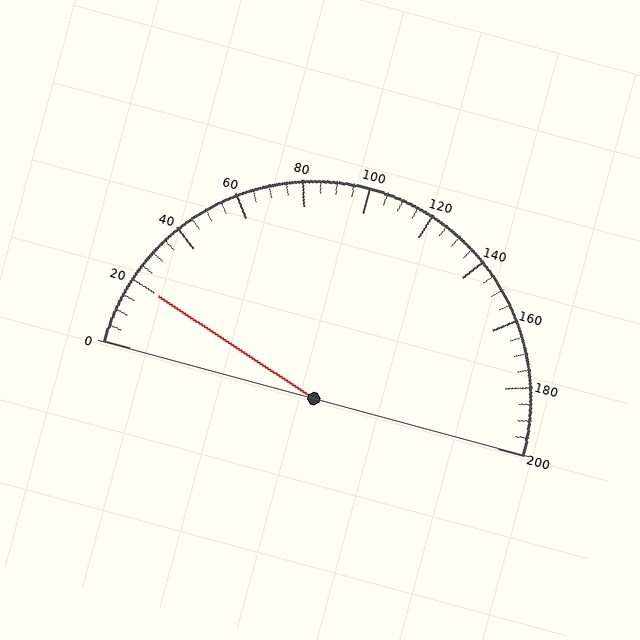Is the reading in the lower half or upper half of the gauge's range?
The reading is in the lower half of the range (0 to 200).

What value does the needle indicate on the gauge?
The needle indicates approximately 20.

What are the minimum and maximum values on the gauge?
The gauge ranges from 0 to 200.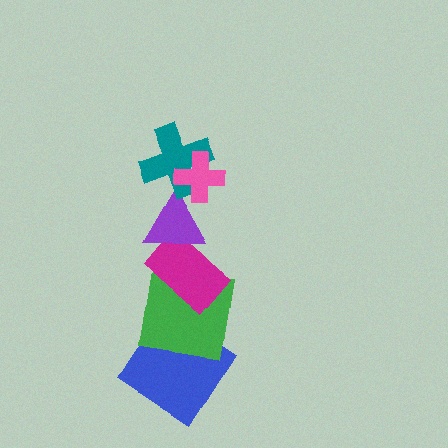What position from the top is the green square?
The green square is 5th from the top.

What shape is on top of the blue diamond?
The green square is on top of the blue diamond.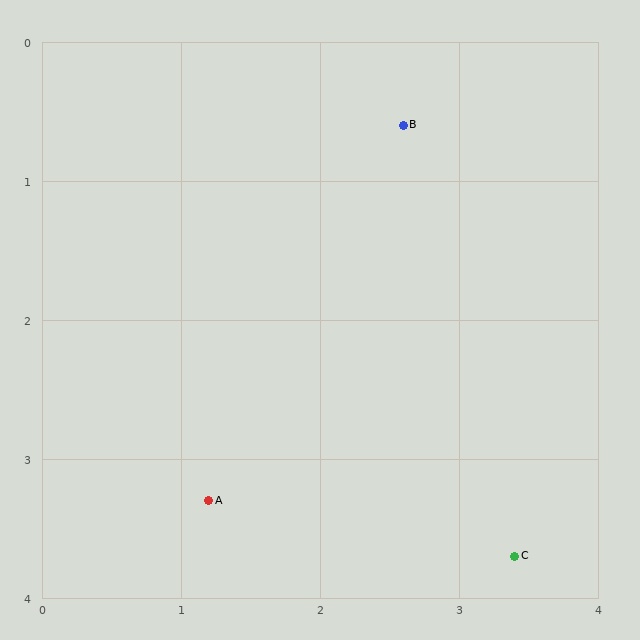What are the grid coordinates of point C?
Point C is at approximately (3.4, 3.7).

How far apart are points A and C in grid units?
Points A and C are about 2.2 grid units apart.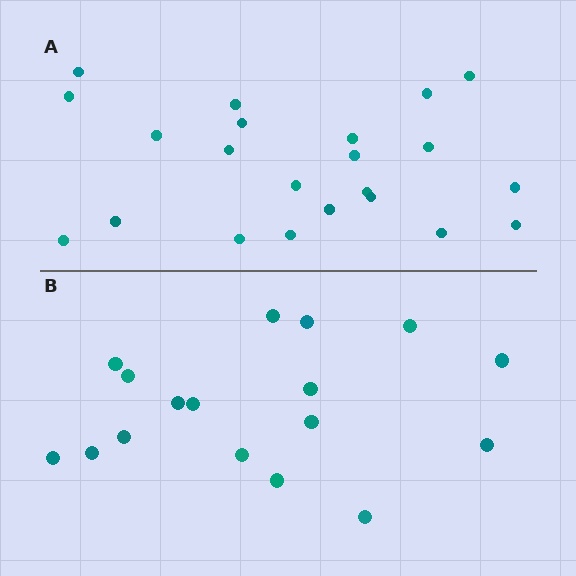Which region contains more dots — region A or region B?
Region A (the top region) has more dots.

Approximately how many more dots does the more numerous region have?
Region A has about 5 more dots than region B.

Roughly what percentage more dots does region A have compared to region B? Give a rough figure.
About 30% more.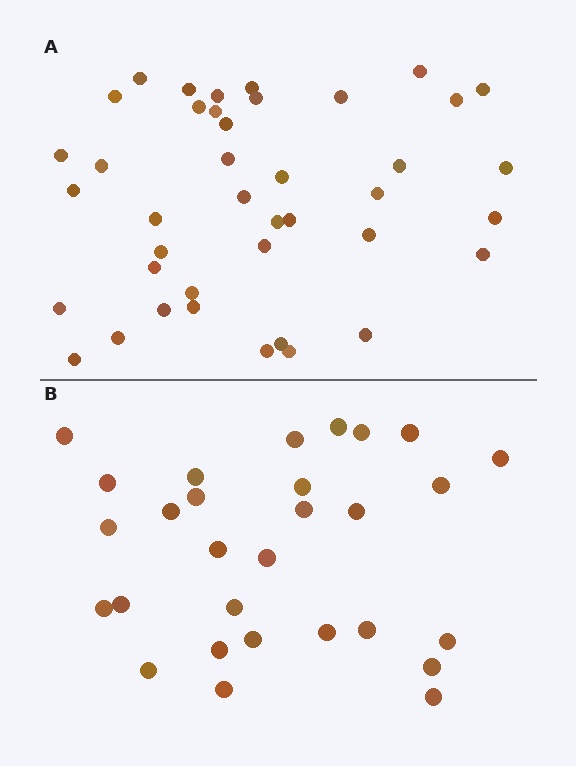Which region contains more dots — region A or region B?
Region A (the top region) has more dots.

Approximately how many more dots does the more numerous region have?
Region A has roughly 12 or so more dots than region B.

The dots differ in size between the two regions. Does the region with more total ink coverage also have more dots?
No. Region B has more total ink coverage because its dots are larger, but region A actually contains more individual dots. Total area can be misleading — the number of items is what matters here.